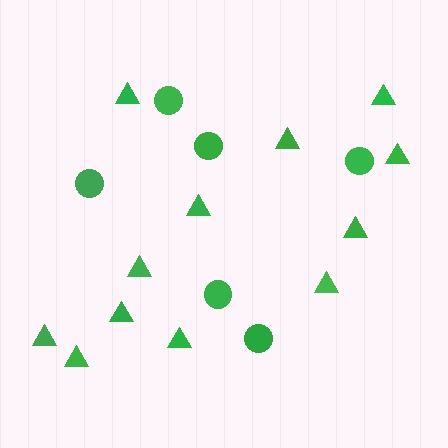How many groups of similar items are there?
There are 2 groups: one group of circles (6) and one group of triangles (12).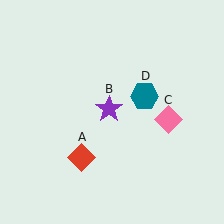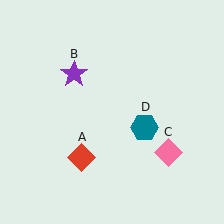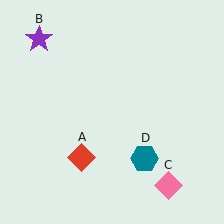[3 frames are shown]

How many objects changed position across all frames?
3 objects changed position: purple star (object B), pink diamond (object C), teal hexagon (object D).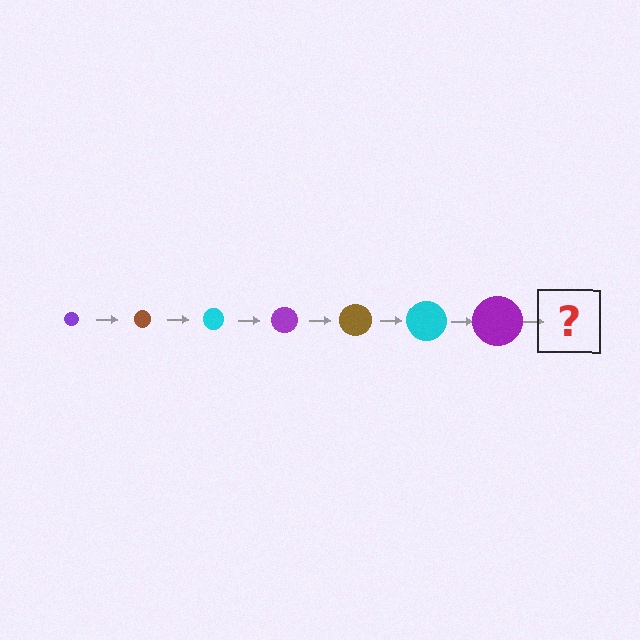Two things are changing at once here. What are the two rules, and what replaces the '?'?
The two rules are that the circle grows larger each step and the color cycles through purple, brown, and cyan. The '?' should be a brown circle, larger than the previous one.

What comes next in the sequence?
The next element should be a brown circle, larger than the previous one.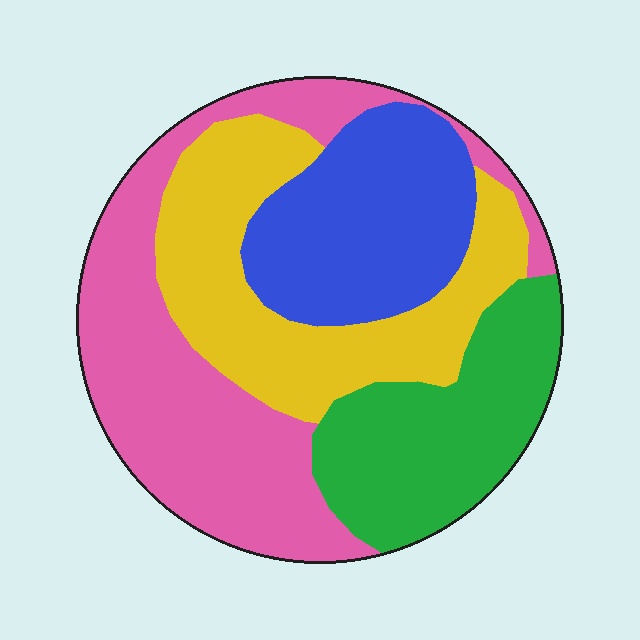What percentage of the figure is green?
Green covers around 20% of the figure.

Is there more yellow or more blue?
Yellow.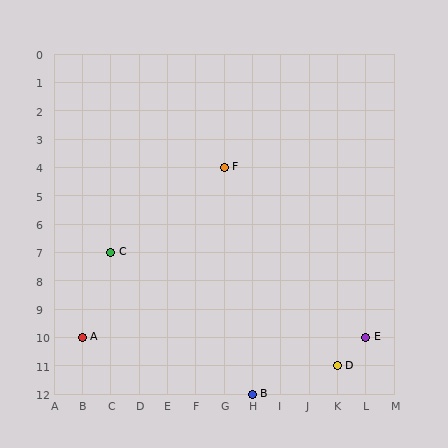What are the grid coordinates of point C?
Point C is at grid coordinates (C, 7).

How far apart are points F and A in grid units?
Points F and A are 5 columns and 6 rows apart (about 7.8 grid units diagonally).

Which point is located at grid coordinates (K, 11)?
Point D is at (K, 11).